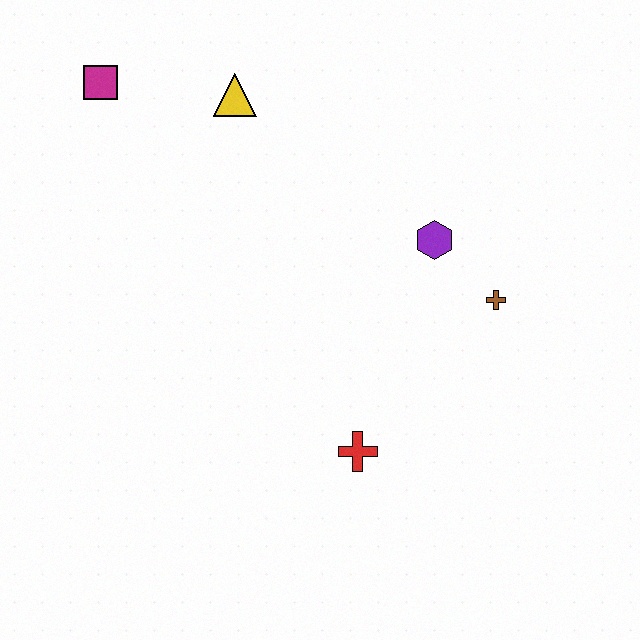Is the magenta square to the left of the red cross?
Yes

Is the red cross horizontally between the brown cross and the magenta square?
Yes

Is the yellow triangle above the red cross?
Yes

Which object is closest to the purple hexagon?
The brown cross is closest to the purple hexagon.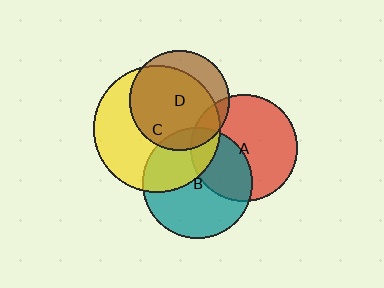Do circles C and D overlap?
Yes.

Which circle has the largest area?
Circle C (yellow).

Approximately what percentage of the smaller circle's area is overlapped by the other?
Approximately 75%.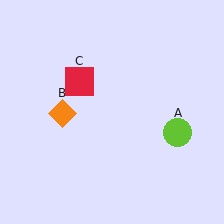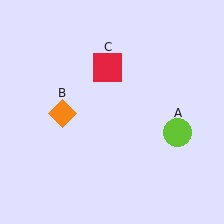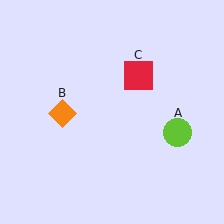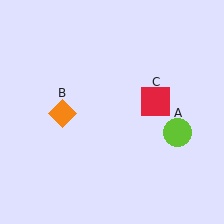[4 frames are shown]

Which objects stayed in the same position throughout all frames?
Lime circle (object A) and orange diamond (object B) remained stationary.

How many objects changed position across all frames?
1 object changed position: red square (object C).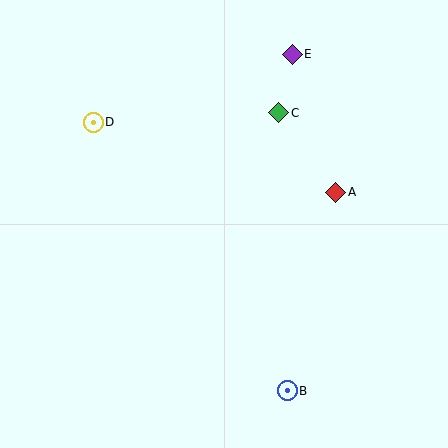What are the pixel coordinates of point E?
Point E is at (292, 54).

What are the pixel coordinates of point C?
Point C is at (279, 113).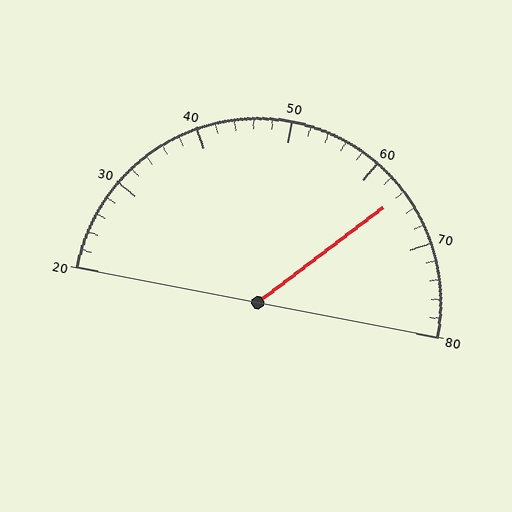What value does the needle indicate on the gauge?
The needle indicates approximately 64.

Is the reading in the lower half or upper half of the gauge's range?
The reading is in the upper half of the range (20 to 80).